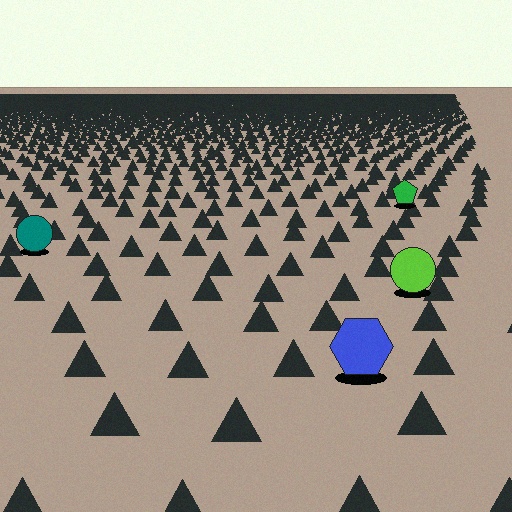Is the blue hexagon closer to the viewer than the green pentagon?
Yes. The blue hexagon is closer — you can tell from the texture gradient: the ground texture is coarser near it.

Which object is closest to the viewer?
The blue hexagon is closest. The texture marks near it are larger and more spread out.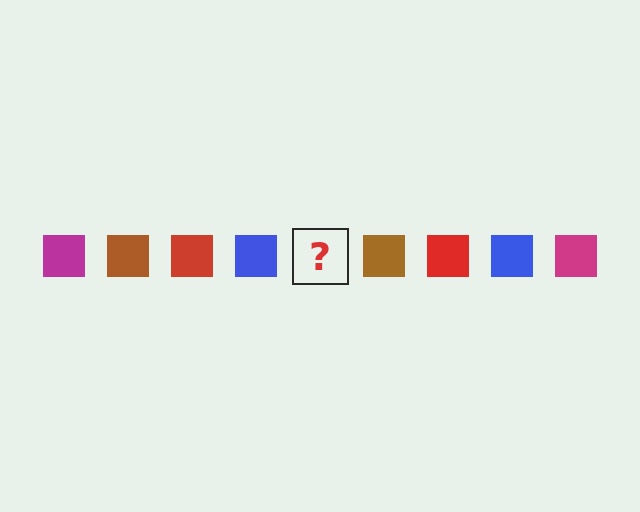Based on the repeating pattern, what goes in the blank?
The blank should be a magenta square.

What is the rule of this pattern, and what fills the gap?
The rule is that the pattern cycles through magenta, brown, red, blue squares. The gap should be filled with a magenta square.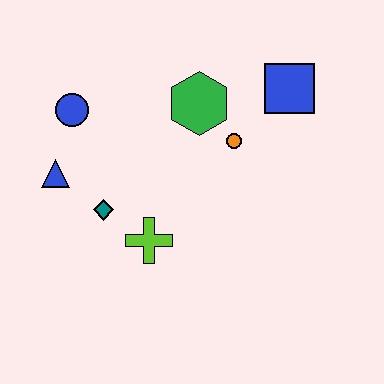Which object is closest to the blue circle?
The blue triangle is closest to the blue circle.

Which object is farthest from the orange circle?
The blue triangle is farthest from the orange circle.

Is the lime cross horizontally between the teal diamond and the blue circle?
No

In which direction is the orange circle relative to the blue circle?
The orange circle is to the right of the blue circle.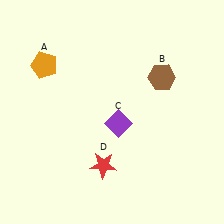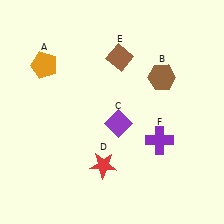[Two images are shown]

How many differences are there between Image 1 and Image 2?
There are 2 differences between the two images.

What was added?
A brown diamond (E), a purple cross (F) were added in Image 2.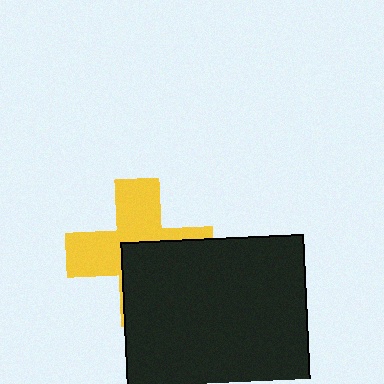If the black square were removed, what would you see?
You would see the complete yellow cross.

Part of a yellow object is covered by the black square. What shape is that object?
It is a cross.